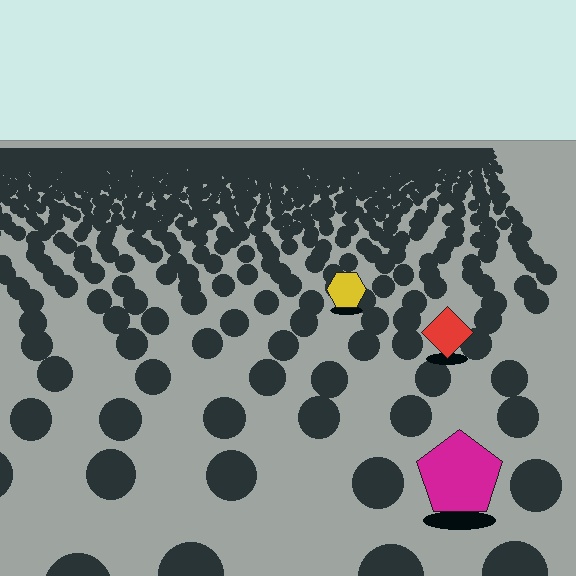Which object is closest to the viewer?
The magenta pentagon is closest. The texture marks near it are larger and more spread out.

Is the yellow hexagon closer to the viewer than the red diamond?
No. The red diamond is closer — you can tell from the texture gradient: the ground texture is coarser near it.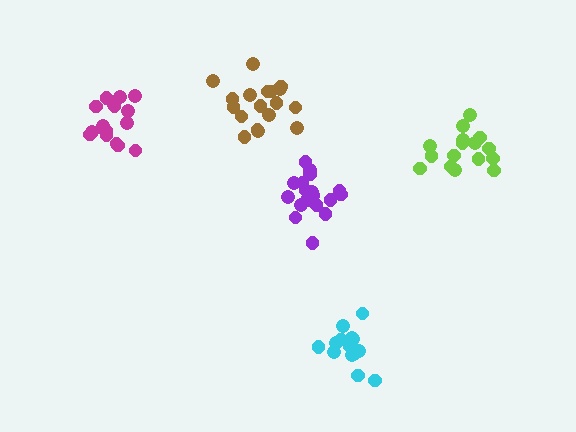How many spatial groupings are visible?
There are 5 spatial groupings.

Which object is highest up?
The brown cluster is topmost.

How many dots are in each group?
Group 1: 14 dots, Group 2: 17 dots, Group 3: 18 dots, Group 4: 16 dots, Group 5: 19 dots (84 total).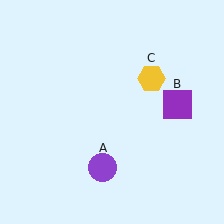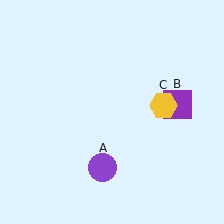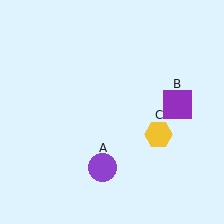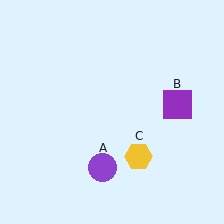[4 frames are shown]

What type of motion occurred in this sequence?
The yellow hexagon (object C) rotated clockwise around the center of the scene.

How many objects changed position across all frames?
1 object changed position: yellow hexagon (object C).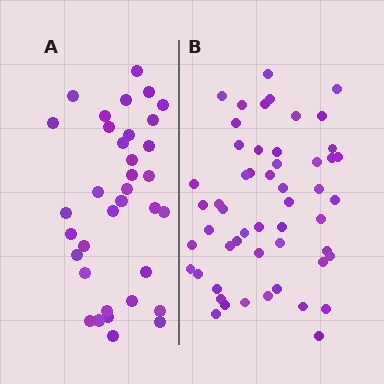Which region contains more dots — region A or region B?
Region B (the right region) has more dots.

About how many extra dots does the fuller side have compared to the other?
Region B has approximately 20 more dots than region A.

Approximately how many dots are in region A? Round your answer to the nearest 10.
About 40 dots. (The exact count is 35, which rounds to 40.)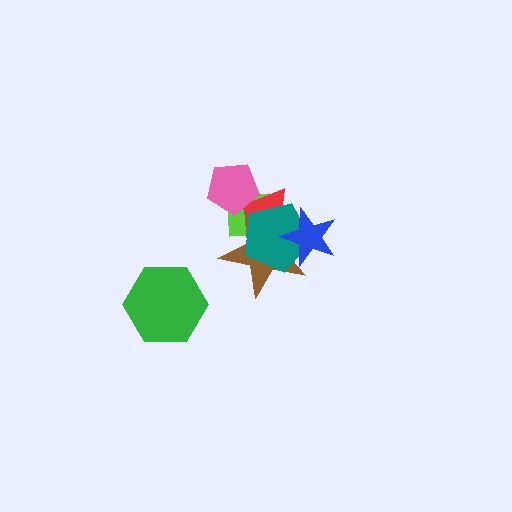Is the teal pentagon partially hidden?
Yes, it is partially covered by another shape.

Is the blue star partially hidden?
No, no other shape covers it.